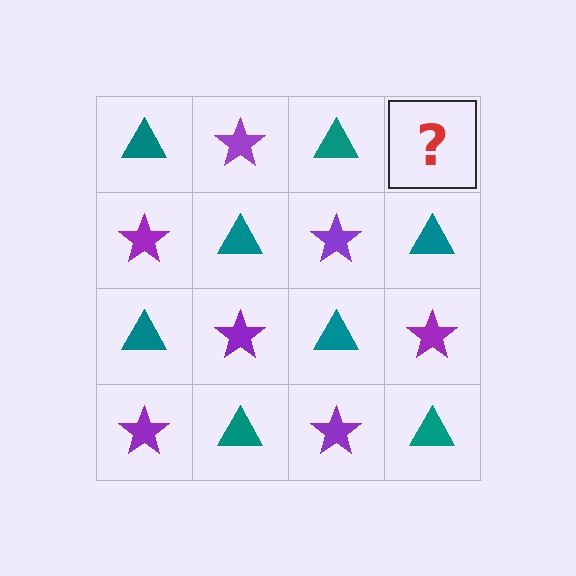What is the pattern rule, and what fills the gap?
The rule is that it alternates teal triangle and purple star in a checkerboard pattern. The gap should be filled with a purple star.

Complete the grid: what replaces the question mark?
The question mark should be replaced with a purple star.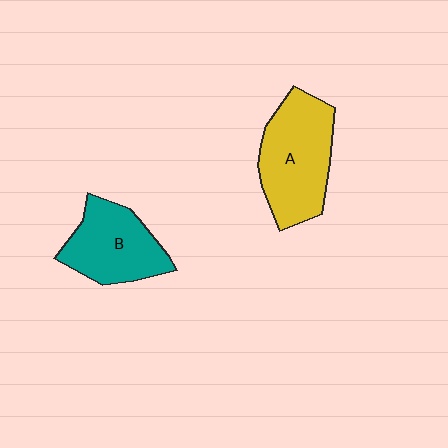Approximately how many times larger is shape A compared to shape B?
Approximately 1.2 times.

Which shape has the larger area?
Shape A (yellow).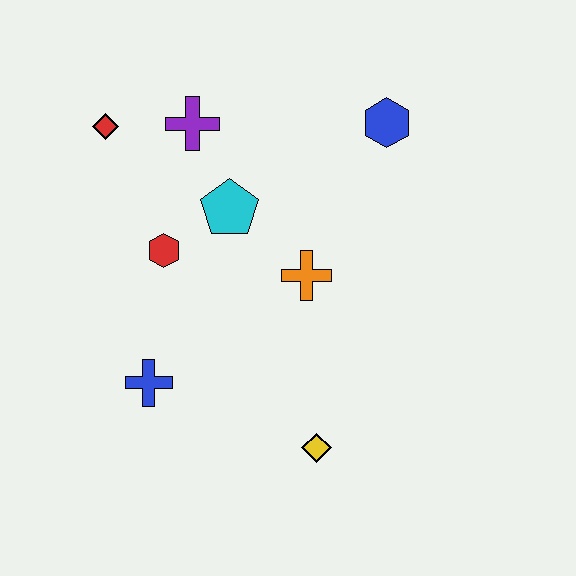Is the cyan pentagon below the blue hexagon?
Yes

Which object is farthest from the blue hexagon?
The blue cross is farthest from the blue hexagon.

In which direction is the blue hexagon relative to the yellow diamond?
The blue hexagon is above the yellow diamond.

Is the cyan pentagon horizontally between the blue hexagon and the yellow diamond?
No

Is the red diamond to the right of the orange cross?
No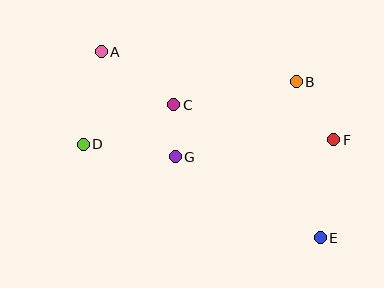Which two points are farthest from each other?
Points A and E are farthest from each other.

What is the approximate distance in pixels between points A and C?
The distance between A and C is approximately 90 pixels.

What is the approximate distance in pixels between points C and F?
The distance between C and F is approximately 164 pixels.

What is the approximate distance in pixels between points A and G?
The distance between A and G is approximately 128 pixels.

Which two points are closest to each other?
Points C and G are closest to each other.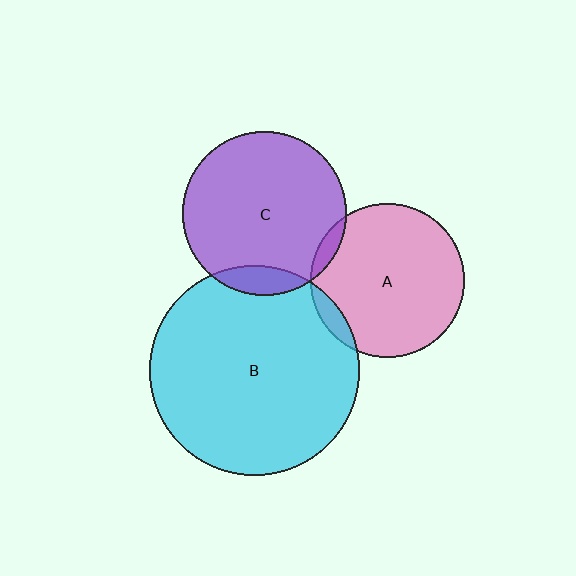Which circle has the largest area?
Circle B (cyan).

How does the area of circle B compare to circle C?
Approximately 1.6 times.